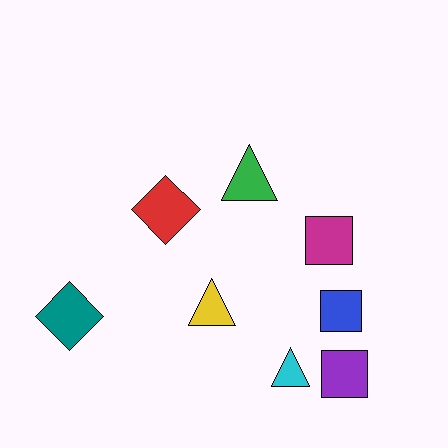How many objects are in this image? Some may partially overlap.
There are 8 objects.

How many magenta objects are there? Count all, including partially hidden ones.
There is 1 magenta object.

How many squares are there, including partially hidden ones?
There are 3 squares.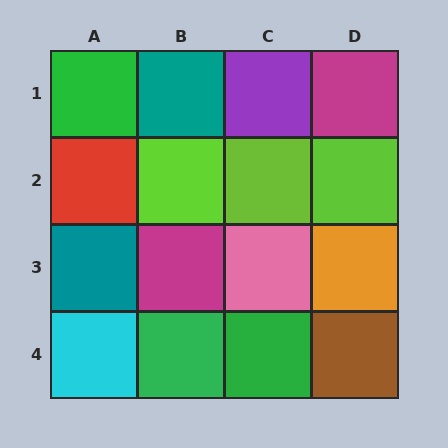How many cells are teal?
2 cells are teal.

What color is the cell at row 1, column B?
Teal.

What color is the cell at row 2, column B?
Lime.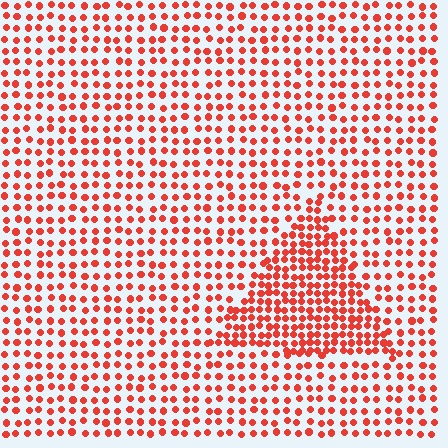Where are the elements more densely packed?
The elements are more densely packed inside the triangle boundary.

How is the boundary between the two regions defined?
The boundary is defined by a change in element density (approximately 1.9x ratio). All elements are the same color, size, and shape.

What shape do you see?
I see a triangle.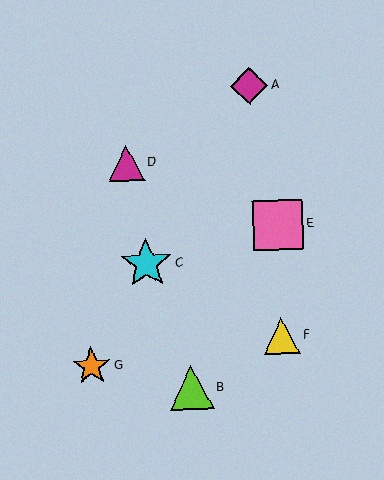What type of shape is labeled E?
Shape E is a pink square.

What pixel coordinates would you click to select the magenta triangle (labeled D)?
Click at (126, 163) to select the magenta triangle D.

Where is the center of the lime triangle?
The center of the lime triangle is at (191, 388).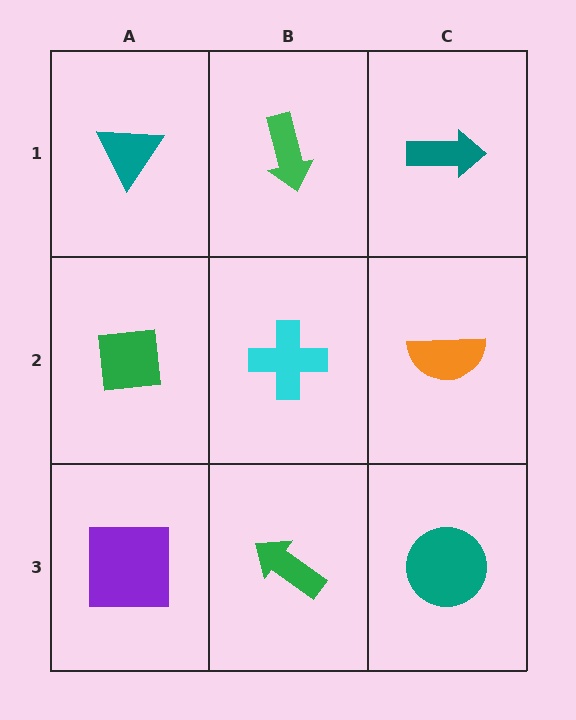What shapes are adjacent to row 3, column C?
An orange semicircle (row 2, column C), a green arrow (row 3, column B).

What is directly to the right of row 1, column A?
A green arrow.